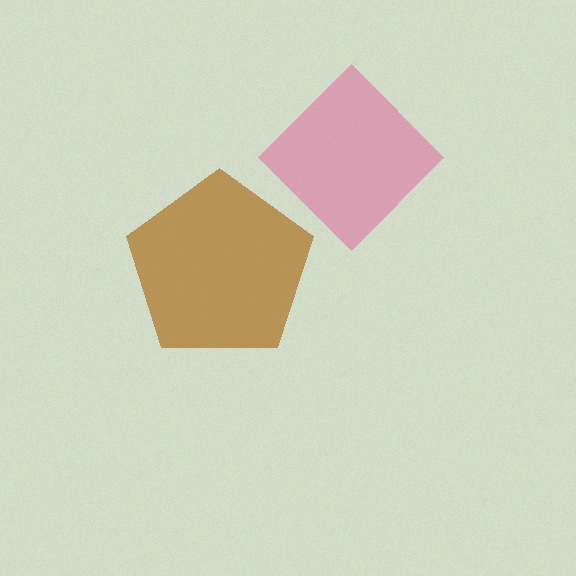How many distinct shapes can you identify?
There are 2 distinct shapes: a brown pentagon, a pink diamond.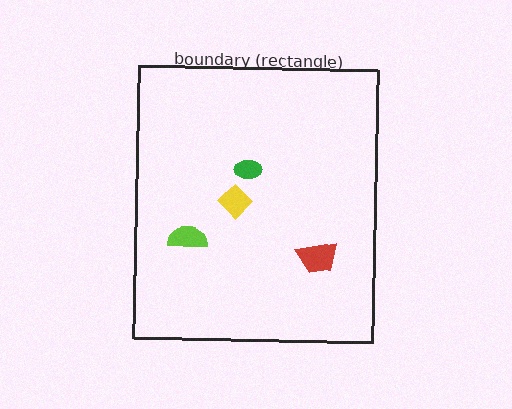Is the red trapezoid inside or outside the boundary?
Inside.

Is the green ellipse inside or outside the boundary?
Inside.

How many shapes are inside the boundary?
4 inside, 0 outside.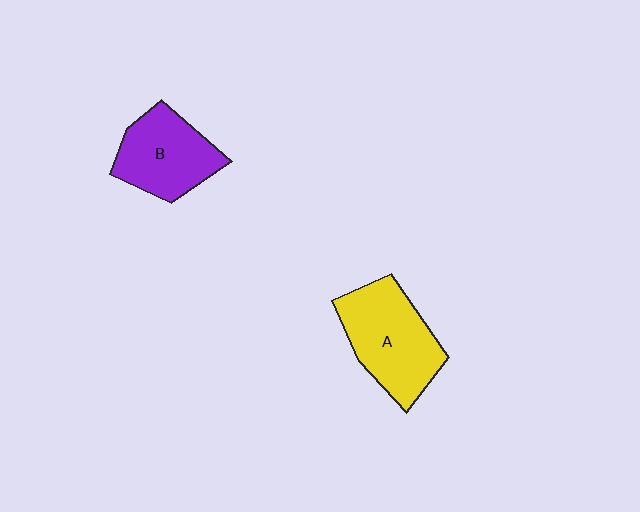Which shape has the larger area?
Shape A (yellow).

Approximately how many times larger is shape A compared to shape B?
Approximately 1.2 times.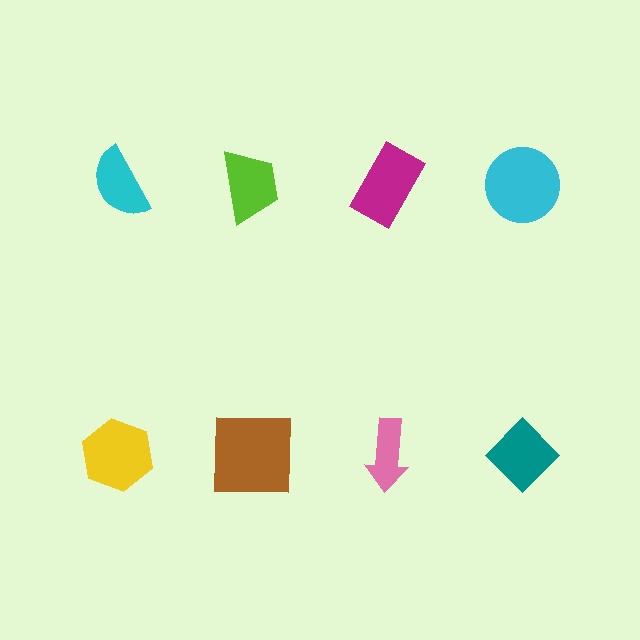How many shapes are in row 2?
4 shapes.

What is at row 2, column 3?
A pink arrow.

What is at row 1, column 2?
A lime trapezoid.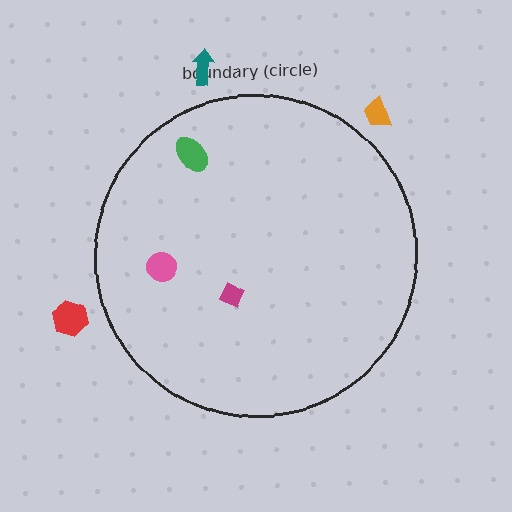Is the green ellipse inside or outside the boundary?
Inside.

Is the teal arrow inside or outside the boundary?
Outside.